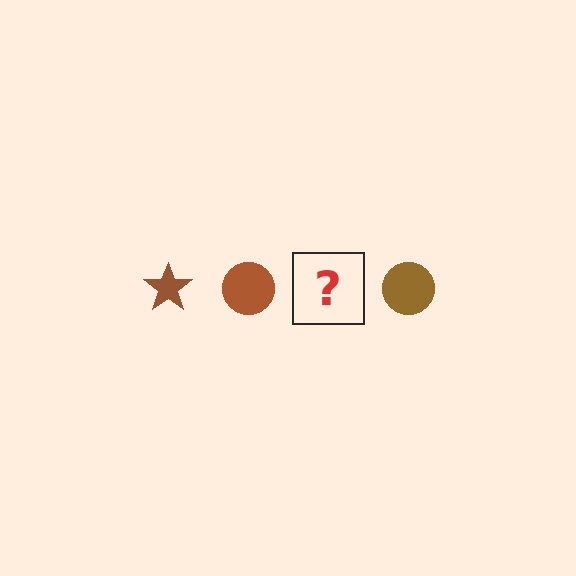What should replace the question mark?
The question mark should be replaced with a brown star.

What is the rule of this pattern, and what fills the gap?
The rule is that the pattern cycles through star, circle shapes in brown. The gap should be filled with a brown star.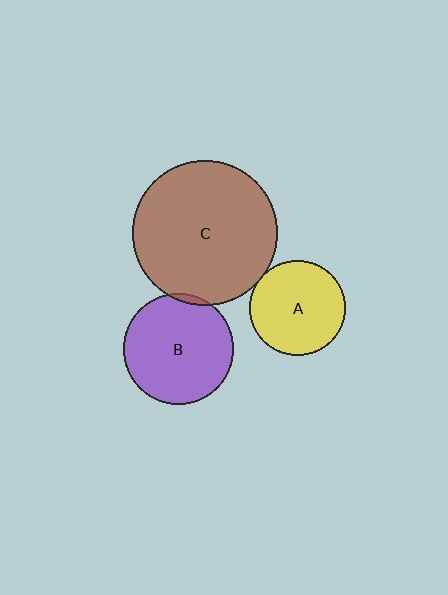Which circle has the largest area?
Circle C (brown).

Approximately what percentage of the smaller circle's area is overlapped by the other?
Approximately 5%.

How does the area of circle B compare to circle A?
Approximately 1.3 times.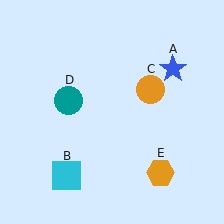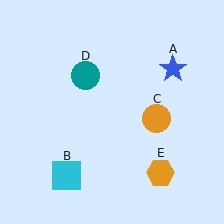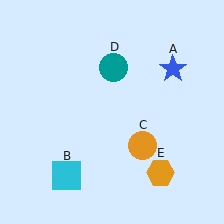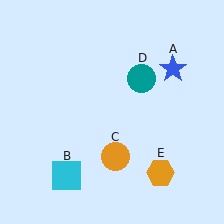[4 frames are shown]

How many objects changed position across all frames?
2 objects changed position: orange circle (object C), teal circle (object D).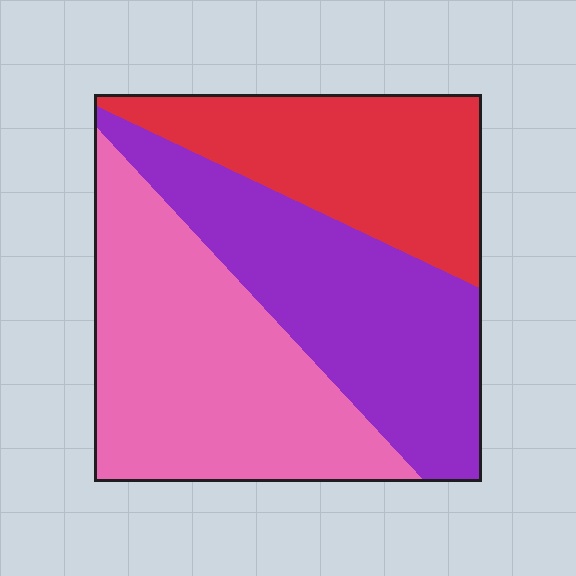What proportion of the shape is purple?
Purple takes up about one third (1/3) of the shape.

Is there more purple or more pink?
Pink.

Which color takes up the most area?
Pink, at roughly 40%.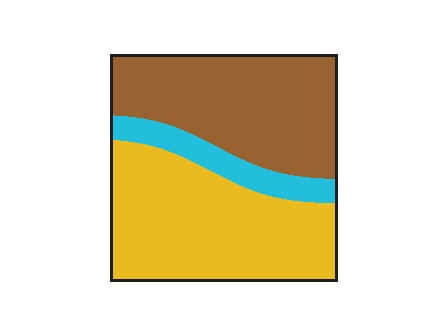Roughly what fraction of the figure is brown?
Brown covers roughly 40% of the figure.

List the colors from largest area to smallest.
From largest to smallest: yellow, brown, cyan.